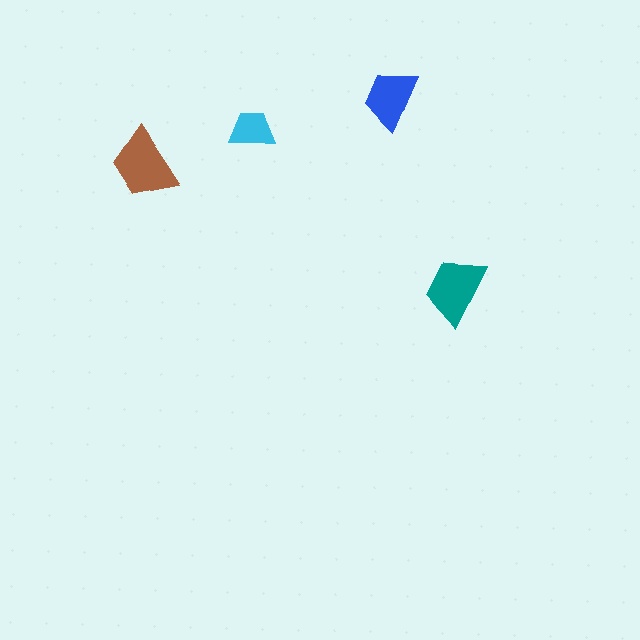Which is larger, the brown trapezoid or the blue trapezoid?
The brown one.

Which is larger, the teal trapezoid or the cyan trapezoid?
The teal one.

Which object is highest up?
The blue trapezoid is topmost.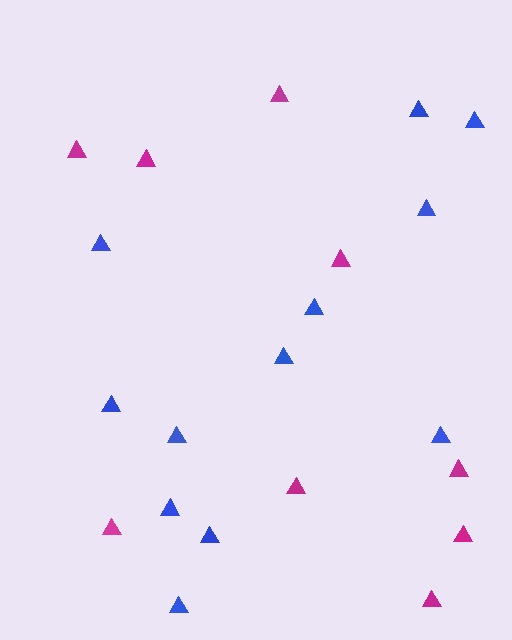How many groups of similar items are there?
There are 2 groups: one group of blue triangles (12) and one group of magenta triangles (9).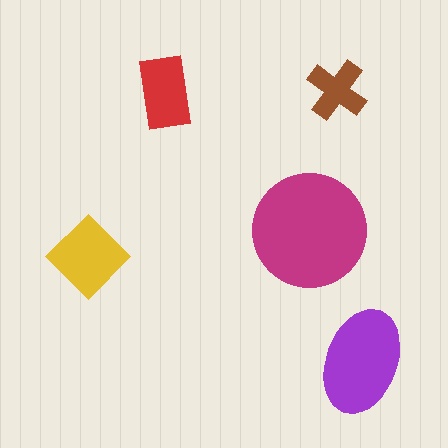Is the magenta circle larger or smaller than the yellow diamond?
Larger.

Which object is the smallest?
The brown cross.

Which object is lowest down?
The purple ellipse is bottommost.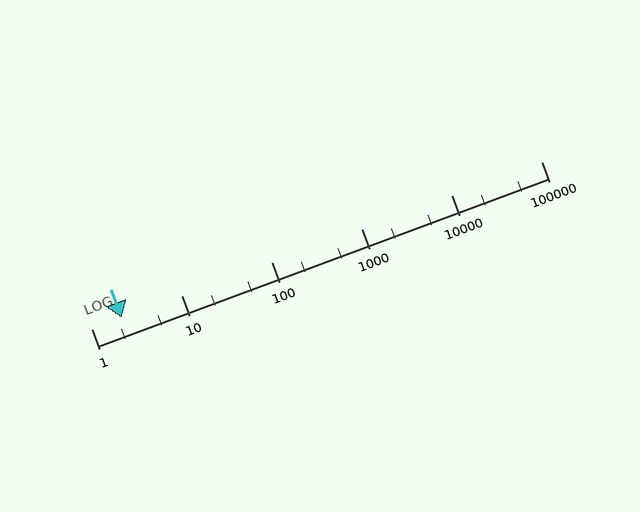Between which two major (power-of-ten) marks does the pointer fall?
The pointer is between 1 and 10.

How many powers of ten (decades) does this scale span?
The scale spans 5 decades, from 1 to 100000.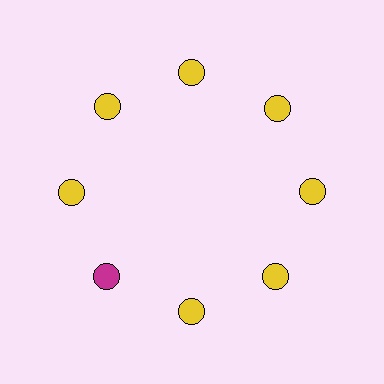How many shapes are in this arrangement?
There are 8 shapes arranged in a ring pattern.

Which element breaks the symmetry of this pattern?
The magenta circle at roughly the 8 o'clock position breaks the symmetry. All other shapes are yellow circles.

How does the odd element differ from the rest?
It has a different color: magenta instead of yellow.